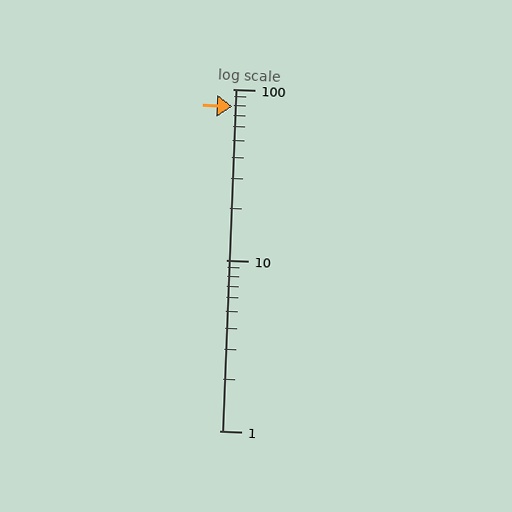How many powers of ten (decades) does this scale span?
The scale spans 2 decades, from 1 to 100.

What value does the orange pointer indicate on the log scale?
The pointer indicates approximately 79.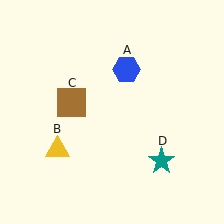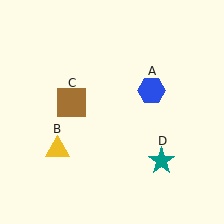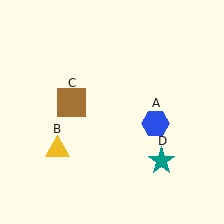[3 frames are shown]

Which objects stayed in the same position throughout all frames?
Yellow triangle (object B) and brown square (object C) and teal star (object D) remained stationary.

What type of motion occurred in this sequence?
The blue hexagon (object A) rotated clockwise around the center of the scene.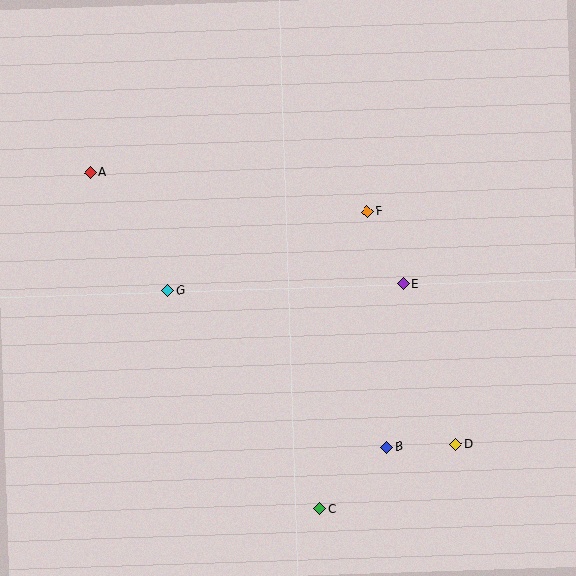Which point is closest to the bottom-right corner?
Point D is closest to the bottom-right corner.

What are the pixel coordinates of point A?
Point A is at (90, 172).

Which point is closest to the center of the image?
Point F at (367, 212) is closest to the center.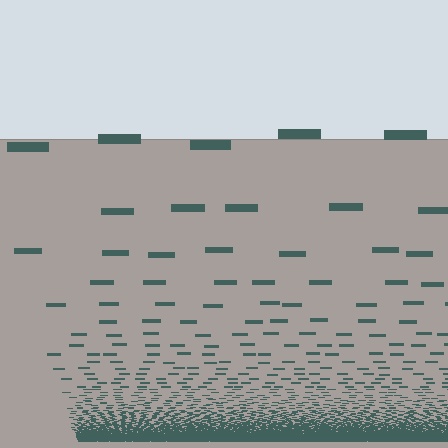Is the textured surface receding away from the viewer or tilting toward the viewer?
The surface appears to tilt toward the viewer. Texture elements get larger and sparser toward the top.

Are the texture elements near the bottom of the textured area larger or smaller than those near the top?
Smaller. The gradient is inverted — elements near the bottom are smaller and denser.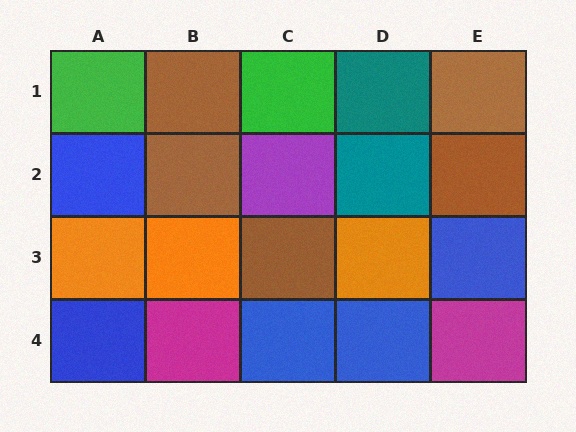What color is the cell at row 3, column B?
Orange.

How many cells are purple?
1 cell is purple.